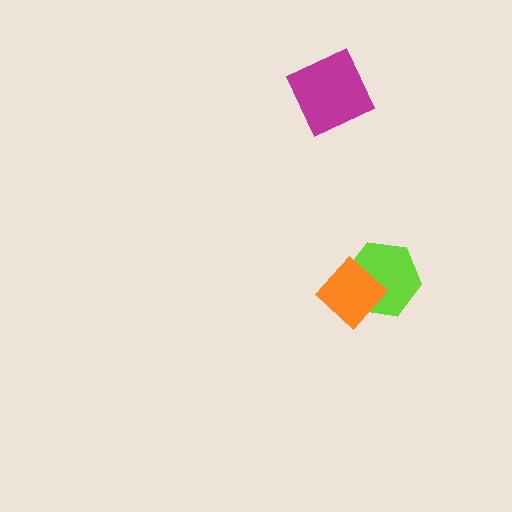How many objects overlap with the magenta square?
0 objects overlap with the magenta square.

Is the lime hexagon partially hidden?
Yes, it is partially covered by another shape.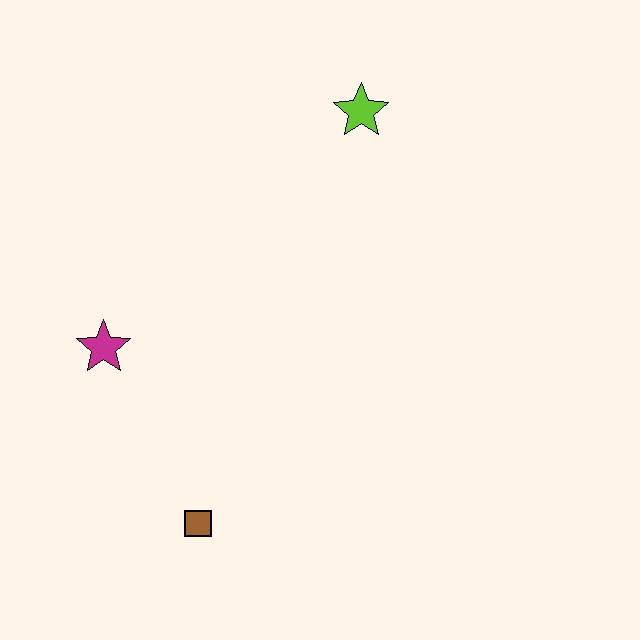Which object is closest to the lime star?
The magenta star is closest to the lime star.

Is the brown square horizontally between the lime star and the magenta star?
Yes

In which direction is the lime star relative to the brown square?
The lime star is above the brown square.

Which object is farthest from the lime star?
The brown square is farthest from the lime star.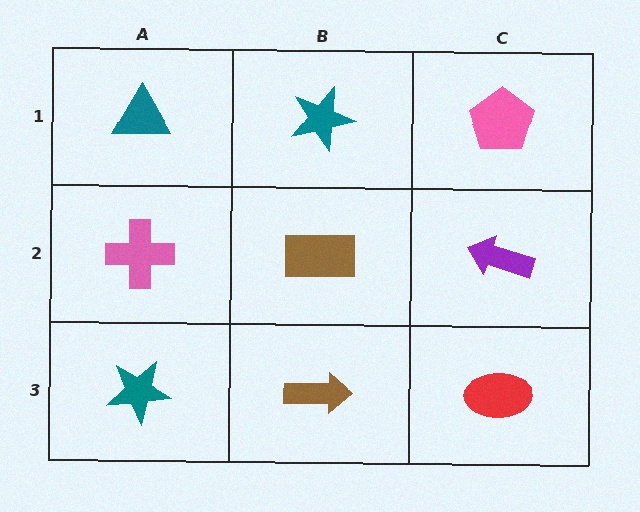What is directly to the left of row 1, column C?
A teal star.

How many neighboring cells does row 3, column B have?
3.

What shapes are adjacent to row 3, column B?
A brown rectangle (row 2, column B), a teal star (row 3, column A), a red ellipse (row 3, column C).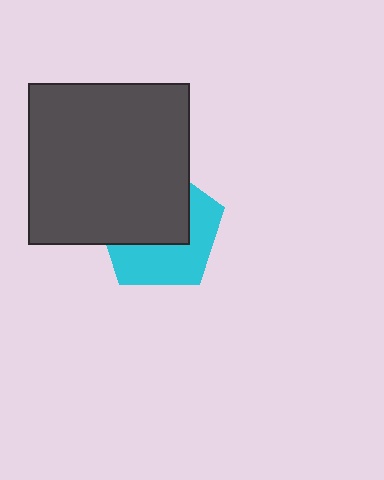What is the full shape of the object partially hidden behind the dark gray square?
The partially hidden object is a cyan pentagon.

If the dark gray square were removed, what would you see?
You would see the complete cyan pentagon.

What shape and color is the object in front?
The object in front is a dark gray square.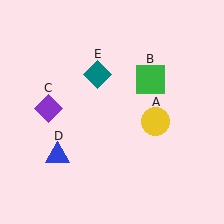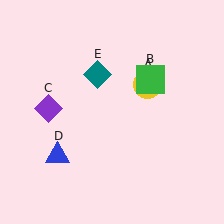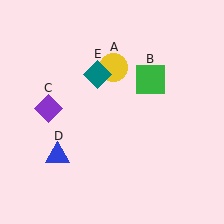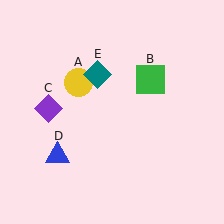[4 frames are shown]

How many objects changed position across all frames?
1 object changed position: yellow circle (object A).